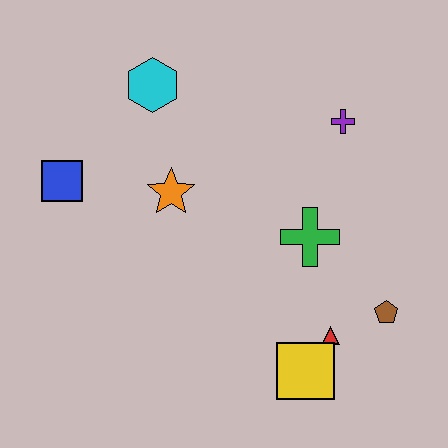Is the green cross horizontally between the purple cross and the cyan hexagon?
Yes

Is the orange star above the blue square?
No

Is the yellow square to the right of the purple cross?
No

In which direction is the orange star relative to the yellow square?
The orange star is above the yellow square.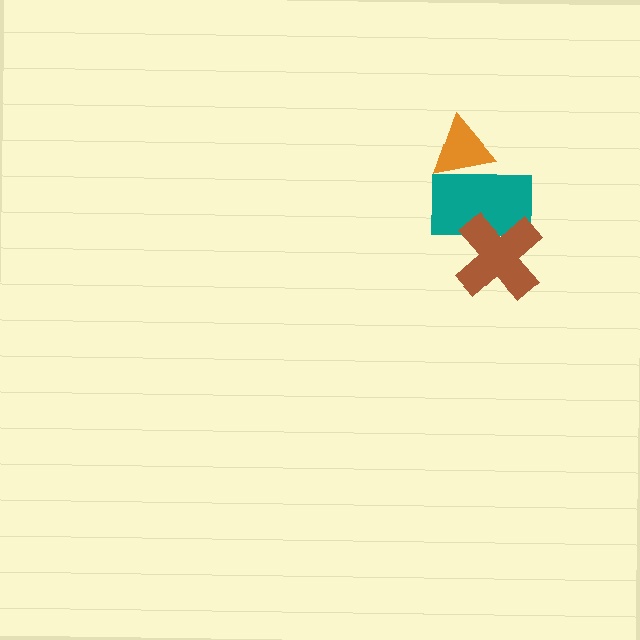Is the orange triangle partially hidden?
Yes, it is partially covered by another shape.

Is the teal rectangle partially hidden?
Yes, it is partially covered by another shape.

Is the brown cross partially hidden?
No, no other shape covers it.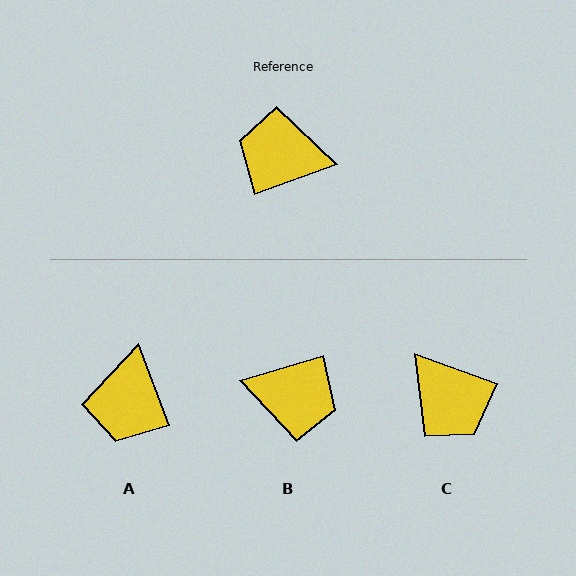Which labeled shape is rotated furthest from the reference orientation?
B, about 176 degrees away.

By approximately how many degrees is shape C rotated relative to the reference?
Approximately 140 degrees counter-clockwise.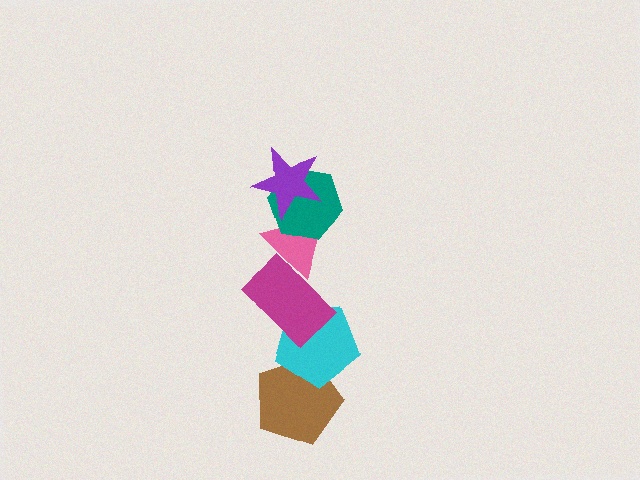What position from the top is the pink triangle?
The pink triangle is 3rd from the top.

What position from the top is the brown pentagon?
The brown pentagon is 6th from the top.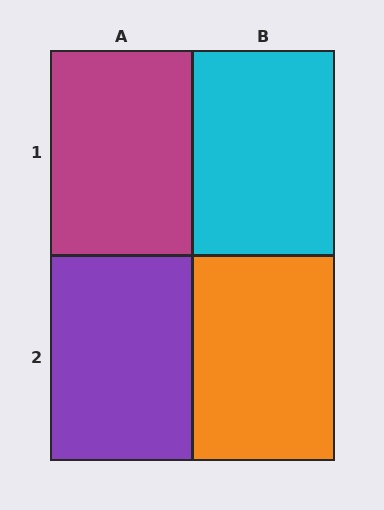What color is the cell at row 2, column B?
Orange.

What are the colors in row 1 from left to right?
Magenta, cyan.